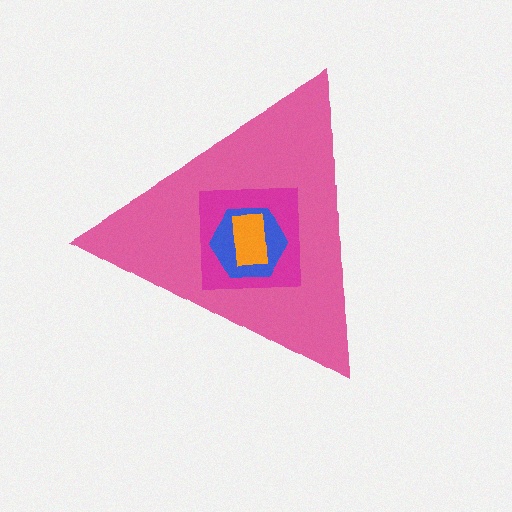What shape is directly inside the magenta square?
The blue hexagon.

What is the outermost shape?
The pink triangle.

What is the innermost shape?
The orange rectangle.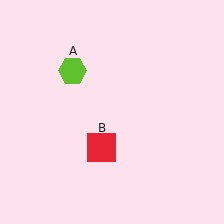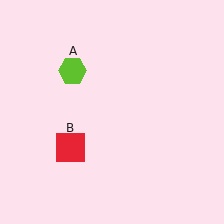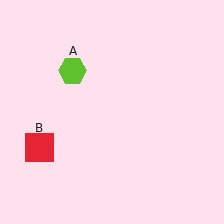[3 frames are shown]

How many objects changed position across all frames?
1 object changed position: red square (object B).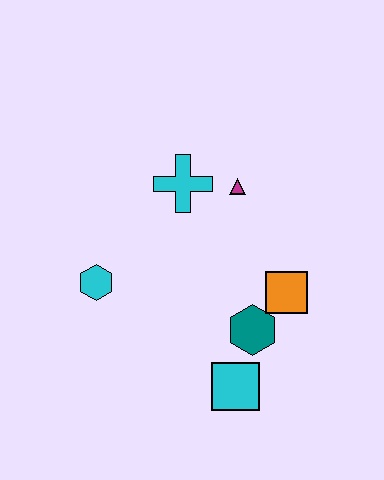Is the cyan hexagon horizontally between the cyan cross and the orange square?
No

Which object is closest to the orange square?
The teal hexagon is closest to the orange square.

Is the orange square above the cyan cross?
No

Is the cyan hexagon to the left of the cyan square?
Yes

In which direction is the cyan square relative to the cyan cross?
The cyan square is below the cyan cross.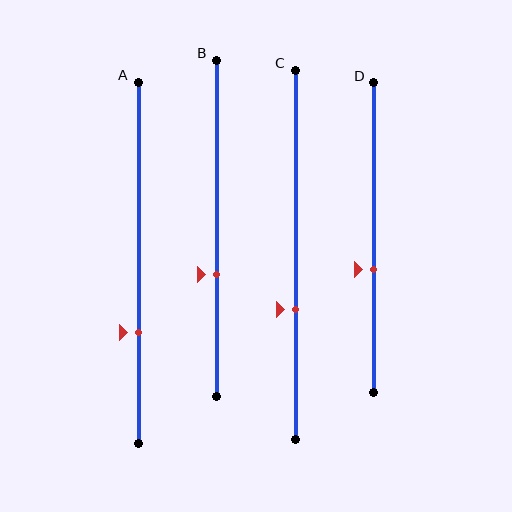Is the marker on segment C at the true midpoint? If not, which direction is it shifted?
No, the marker on segment C is shifted downward by about 15% of the segment length.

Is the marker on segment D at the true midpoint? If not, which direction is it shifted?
No, the marker on segment D is shifted downward by about 10% of the segment length.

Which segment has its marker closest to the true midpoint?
Segment D has its marker closest to the true midpoint.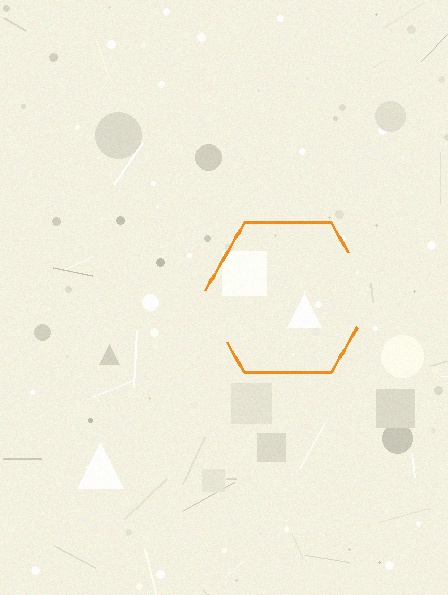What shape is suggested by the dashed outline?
The dashed outline suggests a hexagon.